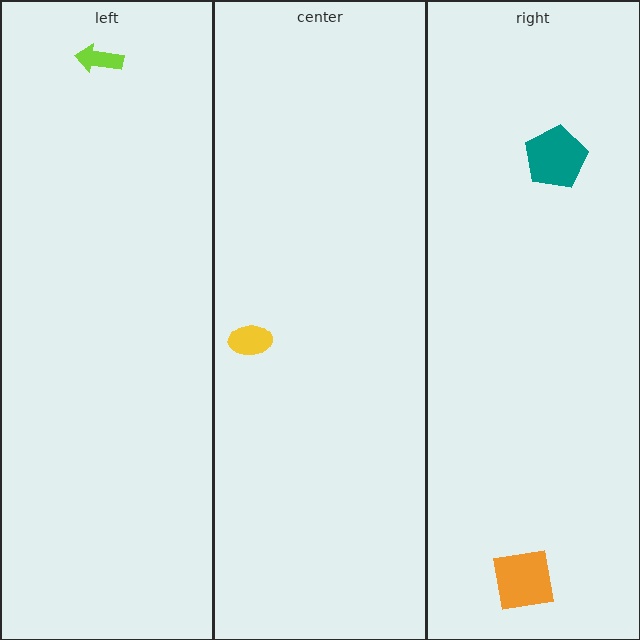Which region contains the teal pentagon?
The right region.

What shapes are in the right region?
The orange square, the teal pentagon.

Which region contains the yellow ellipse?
The center region.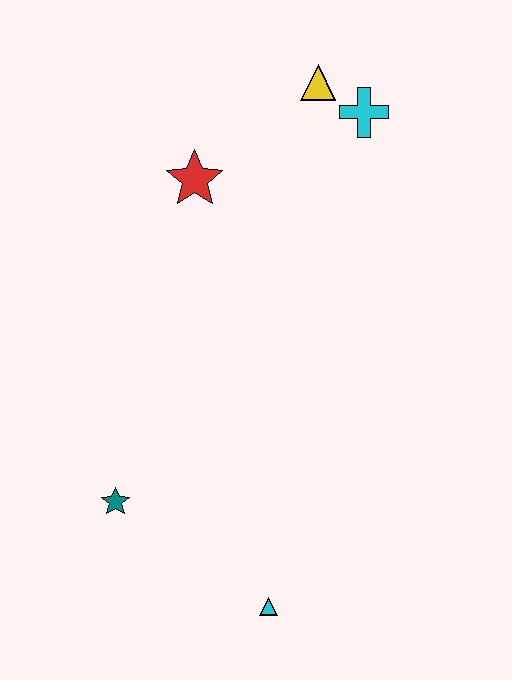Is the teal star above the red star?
No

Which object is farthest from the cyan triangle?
The yellow triangle is farthest from the cyan triangle.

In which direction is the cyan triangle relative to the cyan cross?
The cyan triangle is below the cyan cross.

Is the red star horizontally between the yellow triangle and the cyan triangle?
No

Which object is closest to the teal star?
The cyan triangle is closest to the teal star.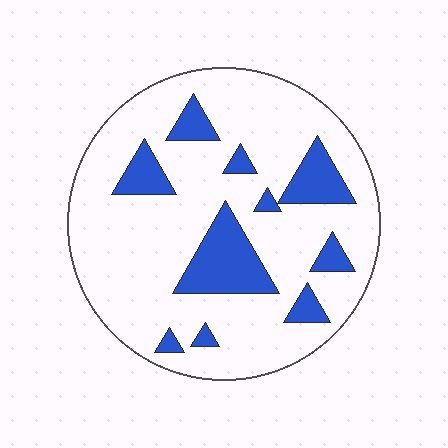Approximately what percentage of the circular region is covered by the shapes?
Approximately 20%.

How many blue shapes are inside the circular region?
10.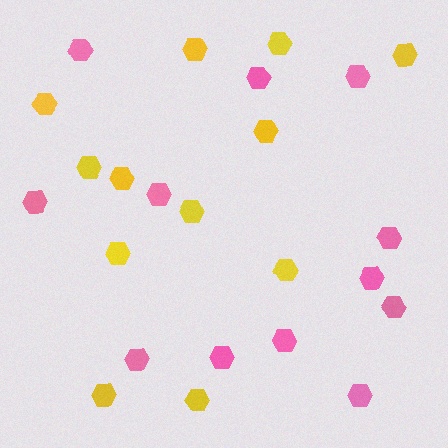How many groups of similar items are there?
There are 2 groups: one group of pink hexagons (12) and one group of yellow hexagons (12).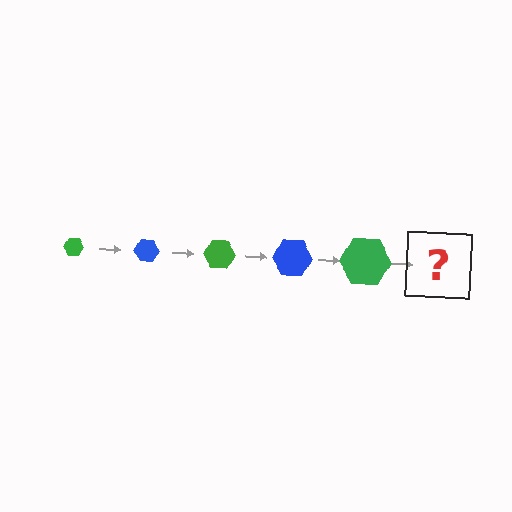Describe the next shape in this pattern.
It should be a blue hexagon, larger than the previous one.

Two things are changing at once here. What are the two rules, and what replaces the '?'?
The two rules are that the hexagon grows larger each step and the color cycles through green and blue. The '?' should be a blue hexagon, larger than the previous one.